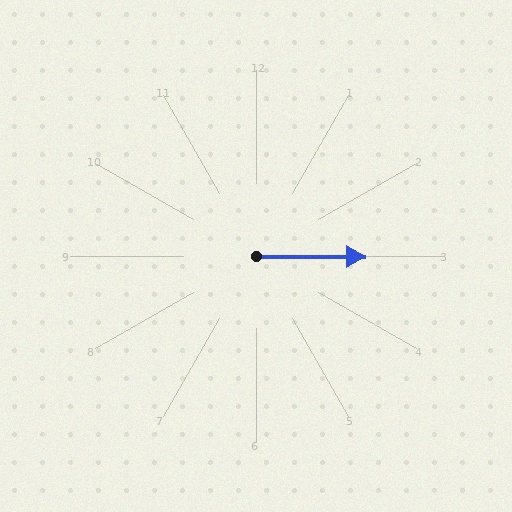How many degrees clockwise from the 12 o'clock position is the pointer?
Approximately 90 degrees.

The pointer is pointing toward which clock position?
Roughly 3 o'clock.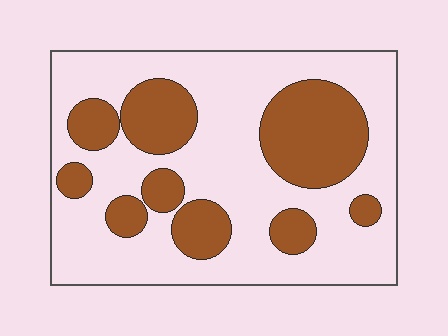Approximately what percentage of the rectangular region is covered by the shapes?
Approximately 30%.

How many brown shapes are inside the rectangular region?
9.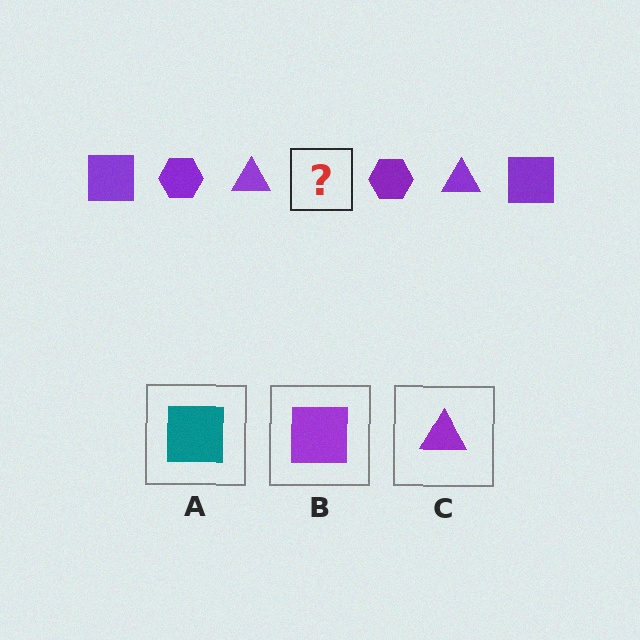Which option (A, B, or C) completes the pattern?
B.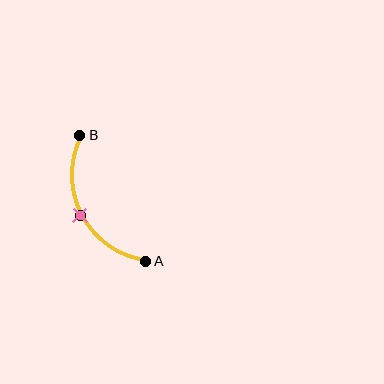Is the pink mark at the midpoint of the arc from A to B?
Yes. The pink mark lies on the arc at equal arc-length from both A and B — it is the arc midpoint.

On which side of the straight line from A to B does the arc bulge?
The arc bulges to the left of the straight line connecting A and B.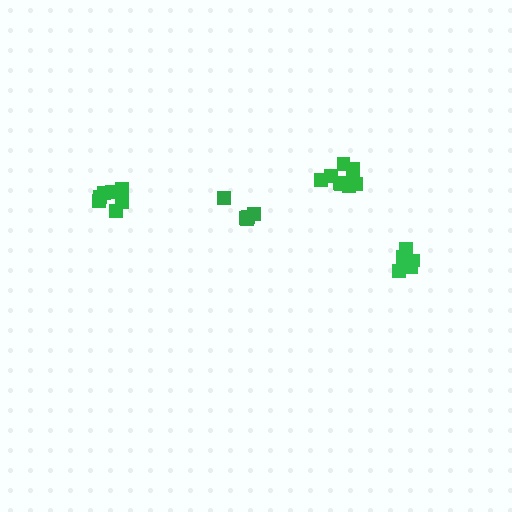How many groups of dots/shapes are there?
There are 4 groups.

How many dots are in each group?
Group 1: 10 dots, Group 2: 5 dots, Group 3: 7 dots, Group 4: 6 dots (28 total).